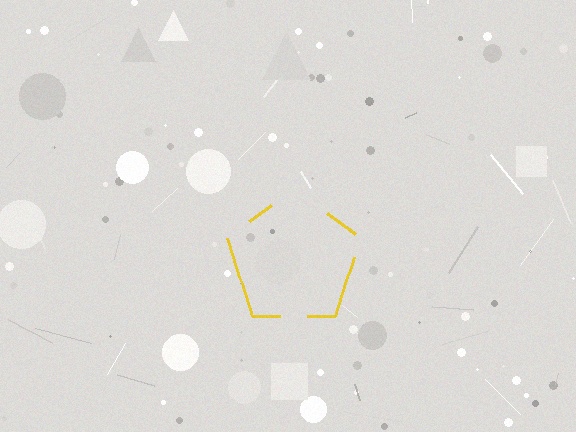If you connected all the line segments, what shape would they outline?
They would outline a pentagon.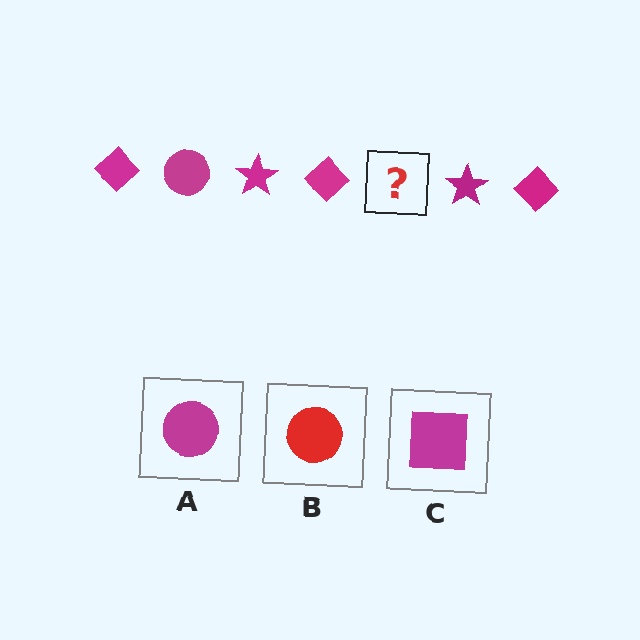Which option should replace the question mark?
Option A.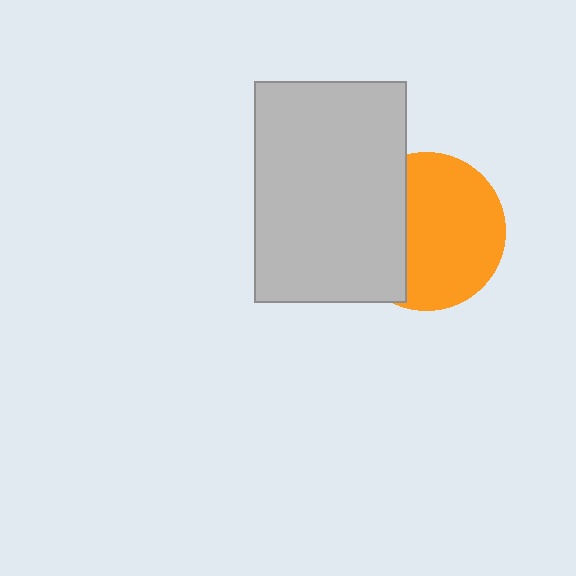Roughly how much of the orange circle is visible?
Most of it is visible (roughly 65%).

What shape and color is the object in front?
The object in front is a light gray rectangle.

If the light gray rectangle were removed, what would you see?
You would see the complete orange circle.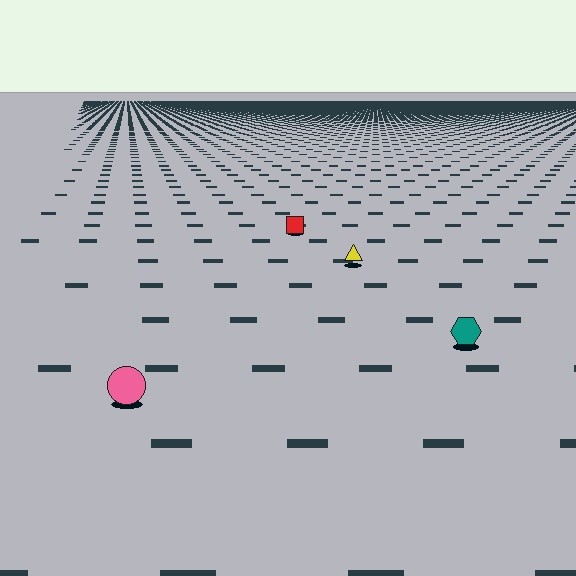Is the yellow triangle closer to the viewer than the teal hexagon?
No. The teal hexagon is closer — you can tell from the texture gradient: the ground texture is coarser near it.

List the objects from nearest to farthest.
From nearest to farthest: the pink circle, the teal hexagon, the yellow triangle, the red square.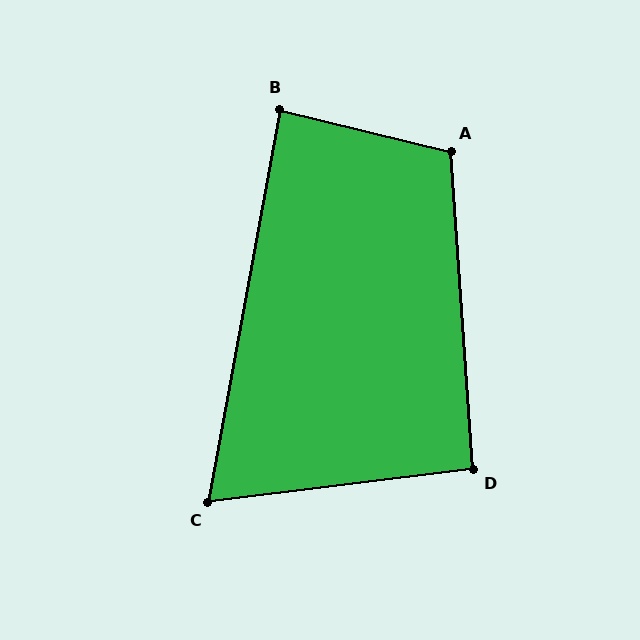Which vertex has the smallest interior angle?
C, at approximately 73 degrees.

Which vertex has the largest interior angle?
A, at approximately 107 degrees.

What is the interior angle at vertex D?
Approximately 93 degrees (approximately right).